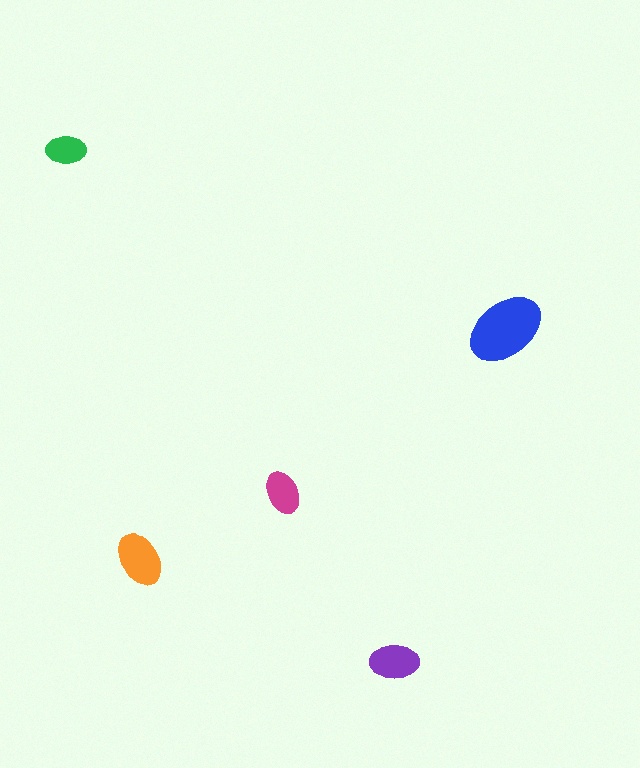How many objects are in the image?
There are 5 objects in the image.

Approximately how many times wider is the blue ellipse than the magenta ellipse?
About 2 times wider.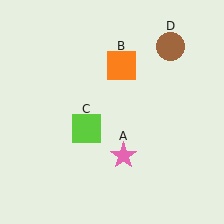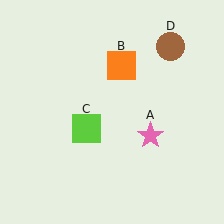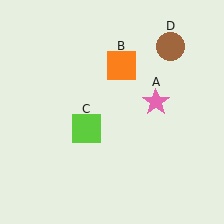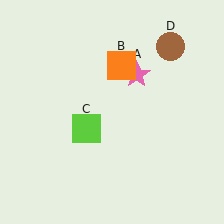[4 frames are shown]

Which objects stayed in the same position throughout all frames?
Orange square (object B) and lime square (object C) and brown circle (object D) remained stationary.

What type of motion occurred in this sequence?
The pink star (object A) rotated counterclockwise around the center of the scene.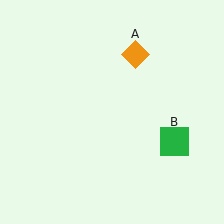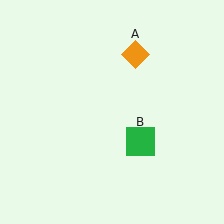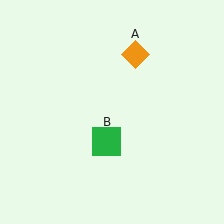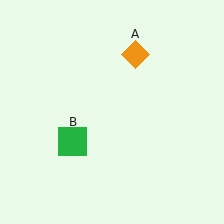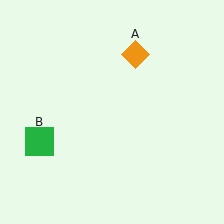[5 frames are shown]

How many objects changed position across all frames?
1 object changed position: green square (object B).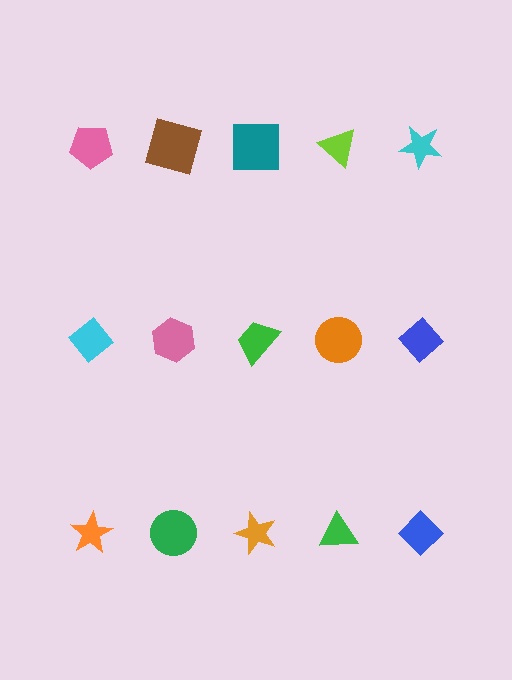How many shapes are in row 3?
5 shapes.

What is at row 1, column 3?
A teal square.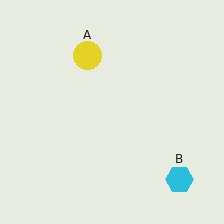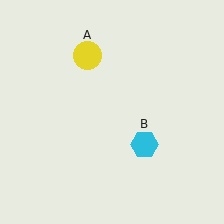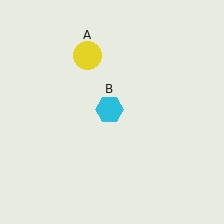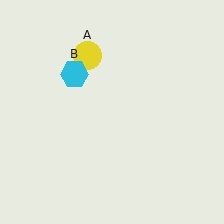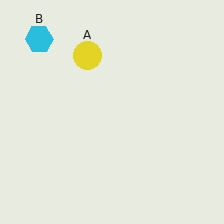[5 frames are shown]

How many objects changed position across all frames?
1 object changed position: cyan hexagon (object B).